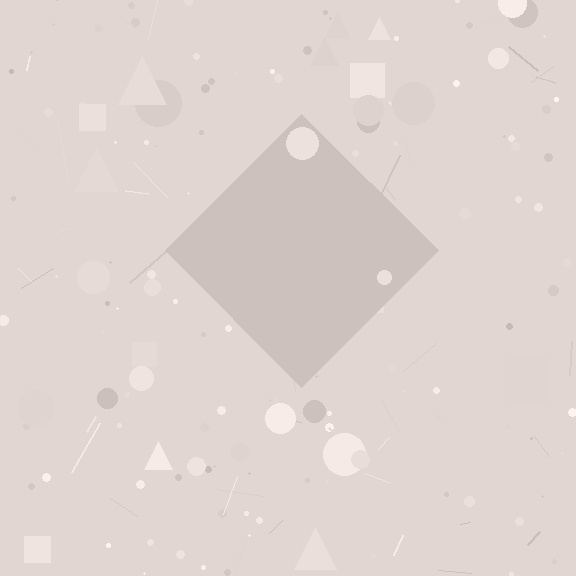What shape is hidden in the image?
A diamond is hidden in the image.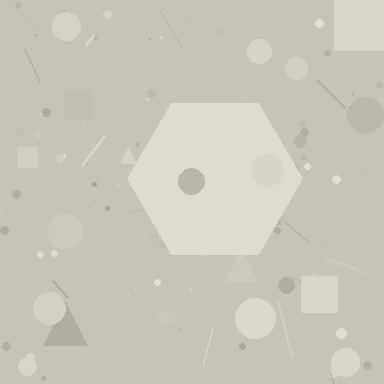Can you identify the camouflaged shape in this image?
The camouflaged shape is a hexagon.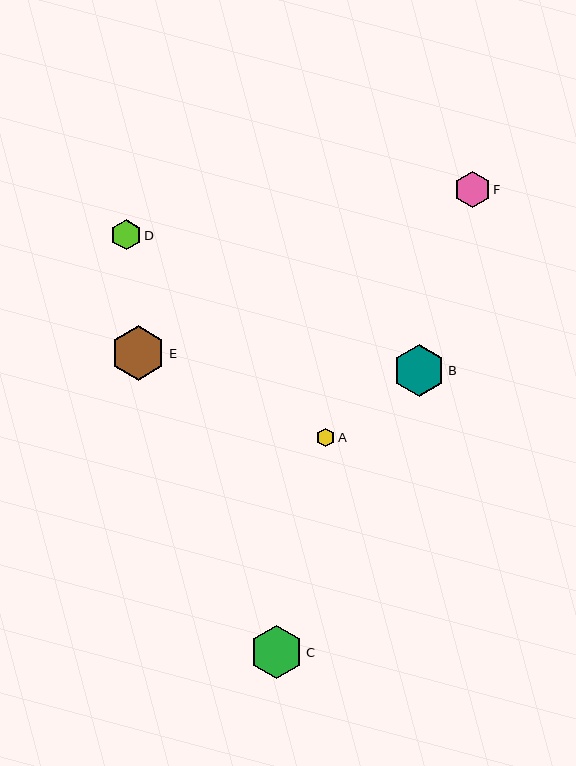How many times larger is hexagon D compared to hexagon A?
Hexagon D is approximately 1.6 times the size of hexagon A.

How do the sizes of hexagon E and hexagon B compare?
Hexagon E and hexagon B are approximately the same size.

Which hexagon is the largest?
Hexagon E is the largest with a size of approximately 55 pixels.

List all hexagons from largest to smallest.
From largest to smallest: E, C, B, F, D, A.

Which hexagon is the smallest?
Hexagon A is the smallest with a size of approximately 19 pixels.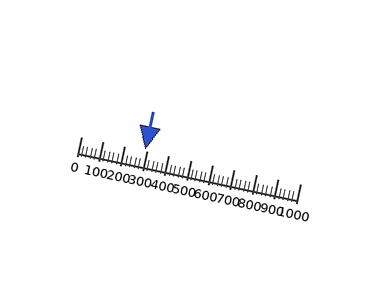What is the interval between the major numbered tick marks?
The major tick marks are spaced 100 units apart.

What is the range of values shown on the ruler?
The ruler shows values from 0 to 1000.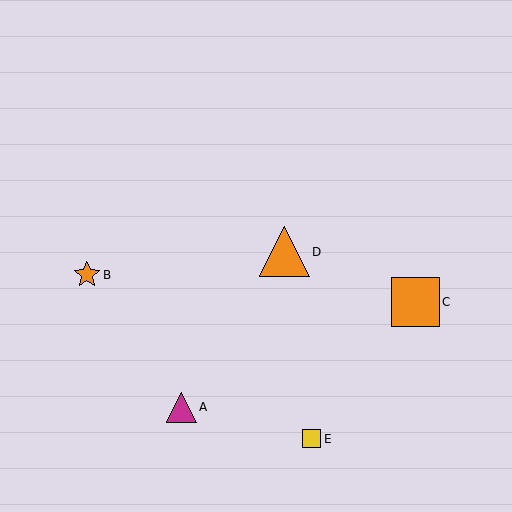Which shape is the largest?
The orange triangle (labeled D) is the largest.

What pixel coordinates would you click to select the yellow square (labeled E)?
Click at (312, 439) to select the yellow square E.